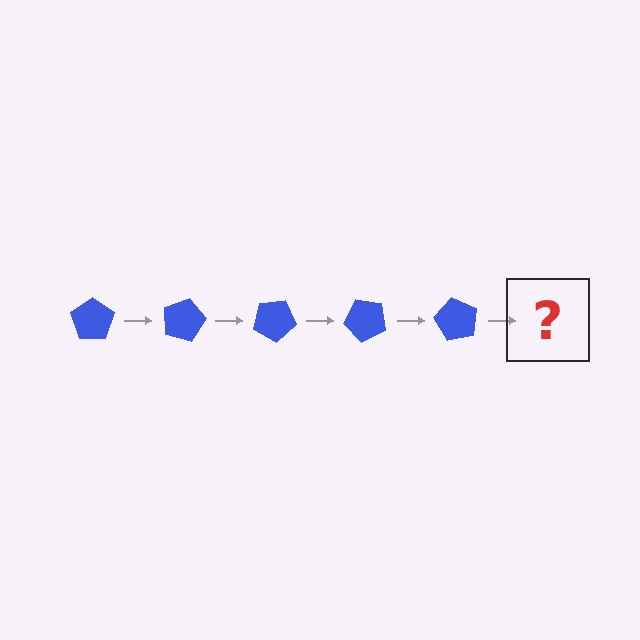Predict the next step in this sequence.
The next step is a blue pentagon rotated 75 degrees.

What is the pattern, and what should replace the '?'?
The pattern is that the pentagon rotates 15 degrees each step. The '?' should be a blue pentagon rotated 75 degrees.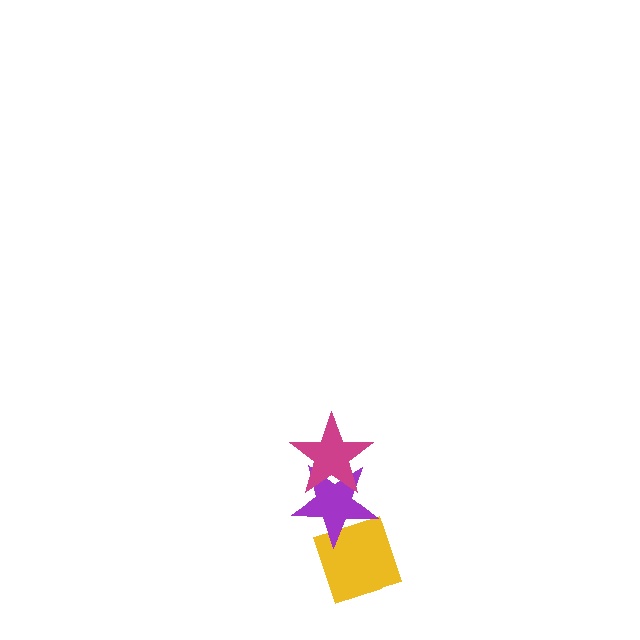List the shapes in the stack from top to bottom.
From top to bottom: the magenta star, the purple star, the yellow diamond.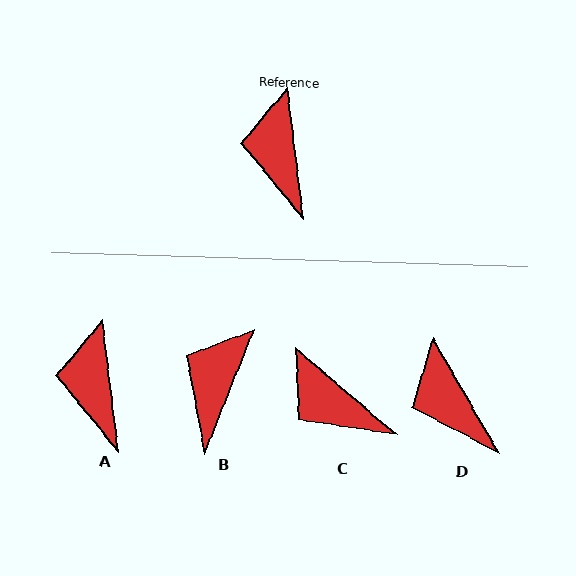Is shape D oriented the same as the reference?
No, it is off by about 23 degrees.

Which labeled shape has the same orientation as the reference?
A.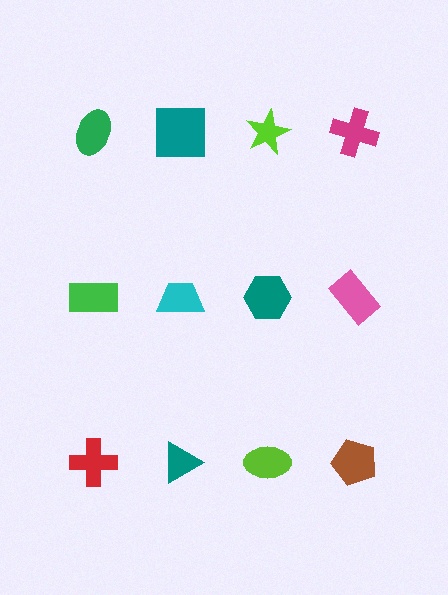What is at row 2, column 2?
A cyan trapezoid.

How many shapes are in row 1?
4 shapes.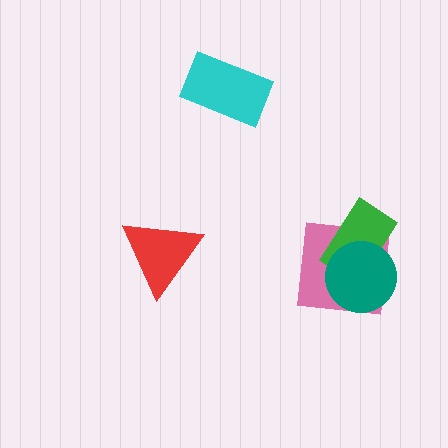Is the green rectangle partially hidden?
Yes, it is partially covered by another shape.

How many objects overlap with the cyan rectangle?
0 objects overlap with the cyan rectangle.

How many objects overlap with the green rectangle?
2 objects overlap with the green rectangle.